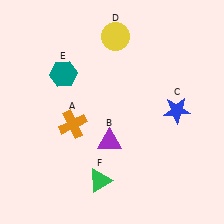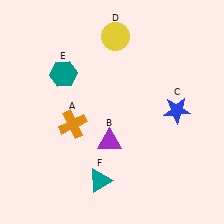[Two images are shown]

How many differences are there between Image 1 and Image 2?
There is 1 difference between the two images.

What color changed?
The triangle (F) changed from green in Image 1 to teal in Image 2.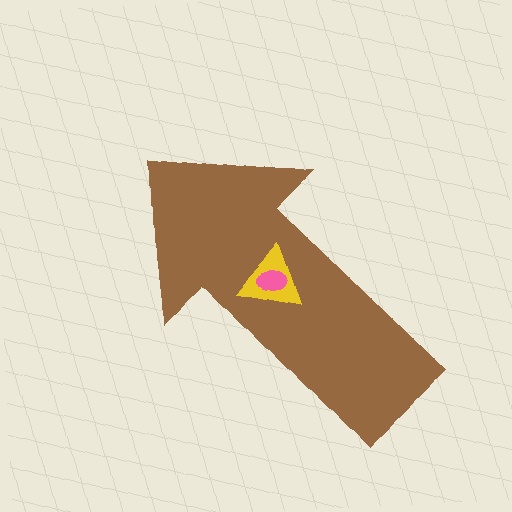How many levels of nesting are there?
3.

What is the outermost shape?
The brown arrow.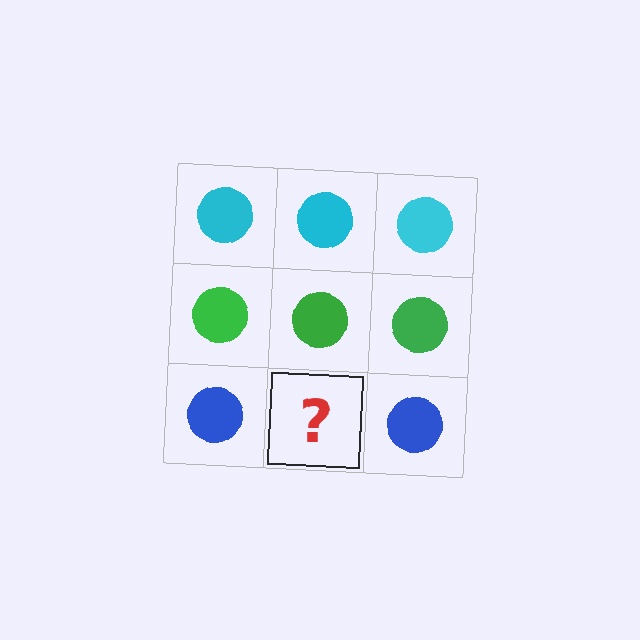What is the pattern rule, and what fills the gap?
The rule is that each row has a consistent color. The gap should be filled with a blue circle.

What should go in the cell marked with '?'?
The missing cell should contain a blue circle.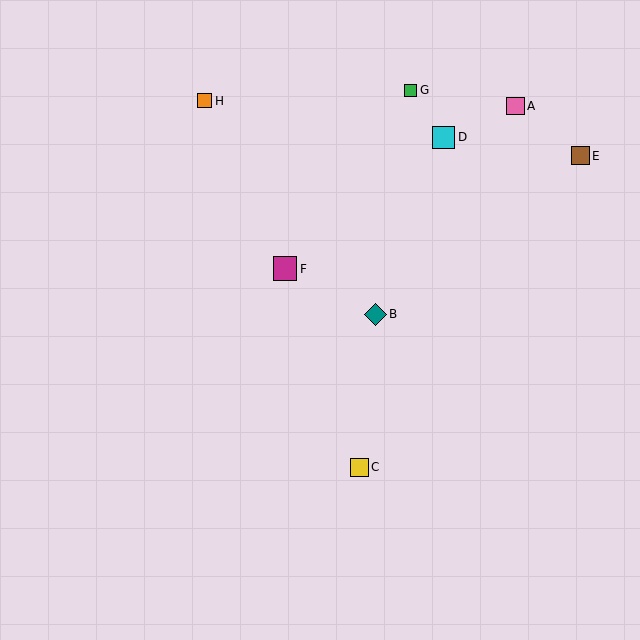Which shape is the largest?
The magenta square (labeled F) is the largest.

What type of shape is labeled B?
Shape B is a teal diamond.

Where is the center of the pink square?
The center of the pink square is at (516, 106).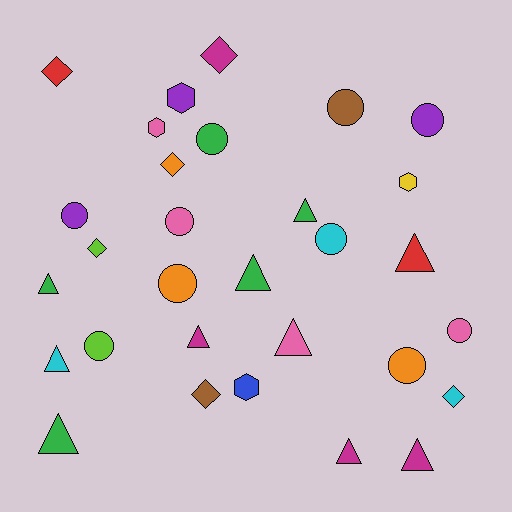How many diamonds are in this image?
There are 6 diamonds.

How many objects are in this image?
There are 30 objects.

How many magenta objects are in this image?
There are 4 magenta objects.